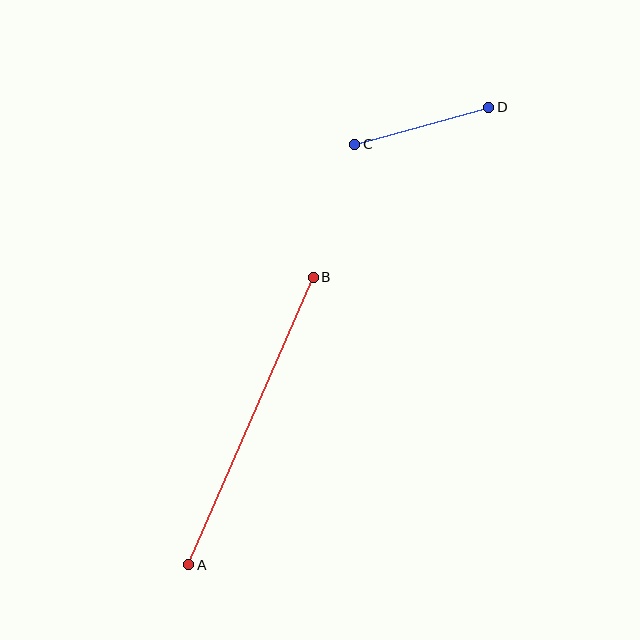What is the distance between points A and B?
The distance is approximately 313 pixels.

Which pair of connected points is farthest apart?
Points A and B are farthest apart.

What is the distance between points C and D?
The distance is approximately 139 pixels.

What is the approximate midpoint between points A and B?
The midpoint is at approximately (251, 421) pixels.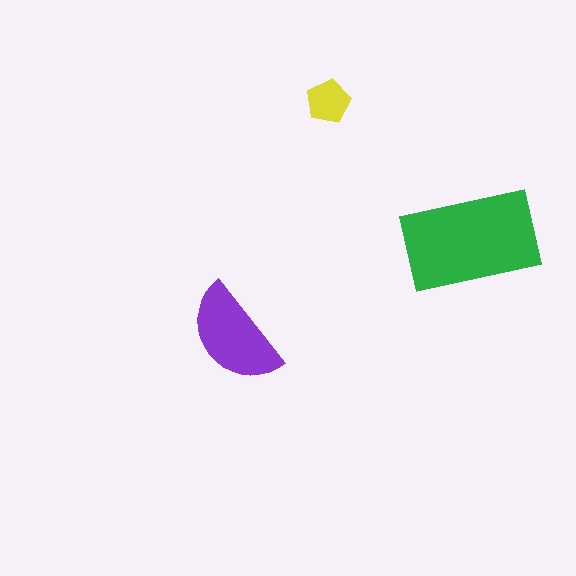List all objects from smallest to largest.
The yellow pentagon, the purple semicircle, the green rectangle.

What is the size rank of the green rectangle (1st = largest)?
1st.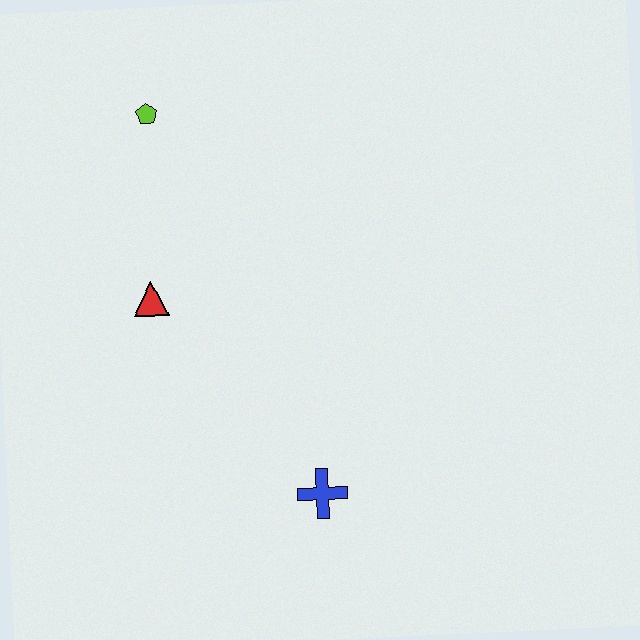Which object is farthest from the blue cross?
The lime pentagon is farthest from the blue cross.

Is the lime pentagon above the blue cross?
Yes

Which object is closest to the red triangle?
The lime pentagon is closest to the red triangle.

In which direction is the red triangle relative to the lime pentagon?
The red triangle is below the lime pentagon.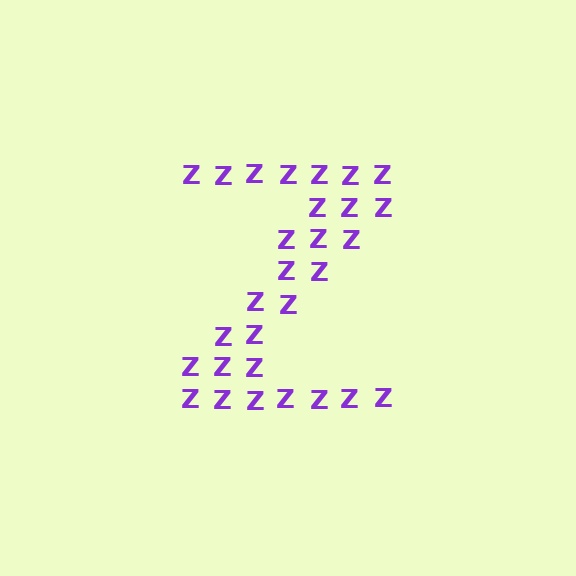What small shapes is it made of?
It is made of small letter Z's.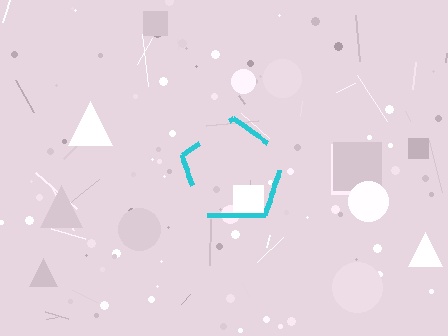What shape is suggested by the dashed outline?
The dashed outline suggests a pentagon.